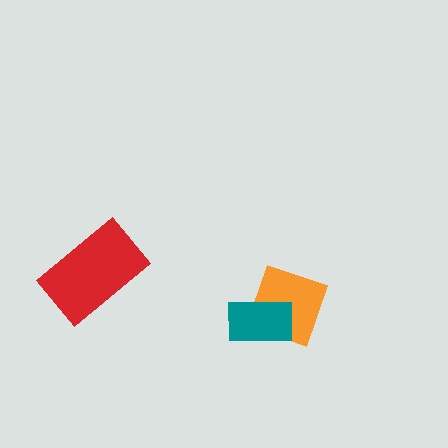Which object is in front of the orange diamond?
The teal rectangle is in front of the orange diamond.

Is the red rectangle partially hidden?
No, no other shape covers it.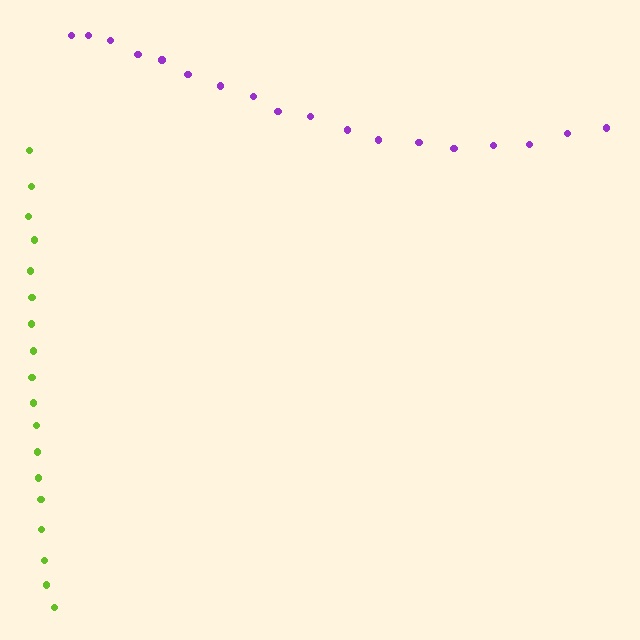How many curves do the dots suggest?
There are 2 distinct paths.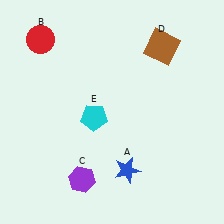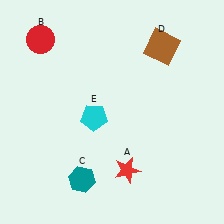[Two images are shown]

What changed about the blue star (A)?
In Image 1, A is blue. In Image 2, it changed to red.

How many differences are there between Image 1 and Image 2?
There are 2 differences between the two images.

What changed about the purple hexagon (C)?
In Image 1, C is purple. In Image 2, it changed to teal.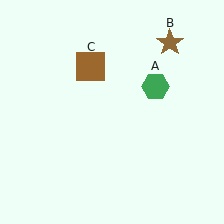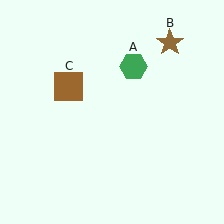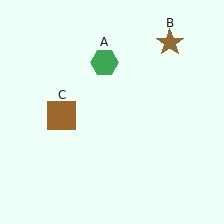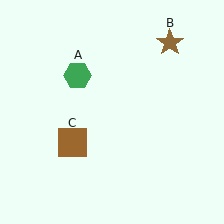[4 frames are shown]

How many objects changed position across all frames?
2 objects changed position: green hexagon (object A), brown square (object C).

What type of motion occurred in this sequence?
The green hexagon (object A), brown square (object C) rotated counterclockwise around the center of the scene.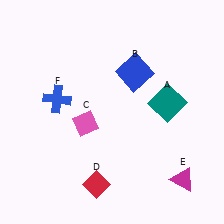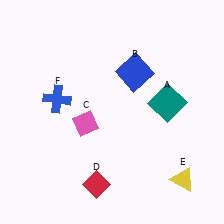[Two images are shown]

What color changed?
The triangle (E) changed from magenta in Image 1 to yellow in Image 2.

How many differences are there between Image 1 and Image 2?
There is 1 difference between the two images.